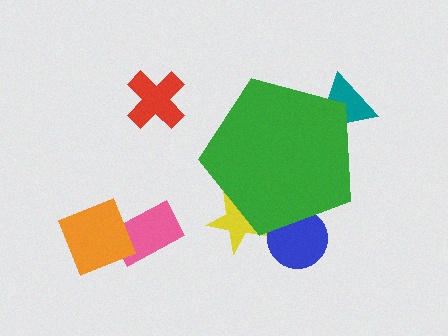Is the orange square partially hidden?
No, the orange square is fully visible.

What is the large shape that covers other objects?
A green pentagon.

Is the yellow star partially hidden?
Yes, the yellow star is partially hidden behind the green pentagon.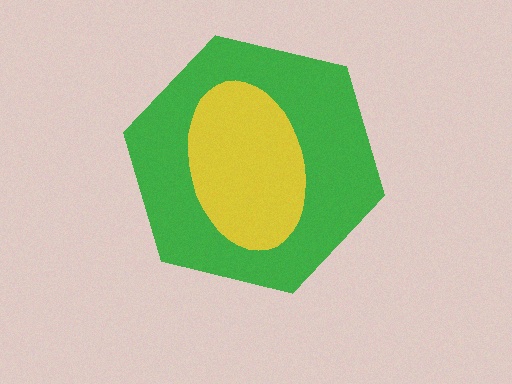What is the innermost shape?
The yellow ellipse.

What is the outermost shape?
The green hexagon.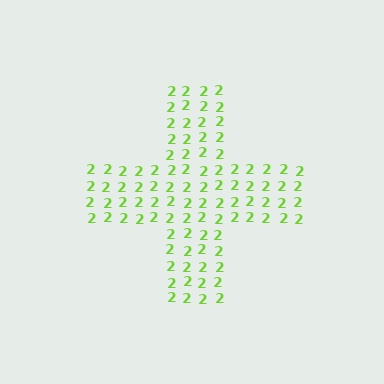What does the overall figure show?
The overall figure shows a cross.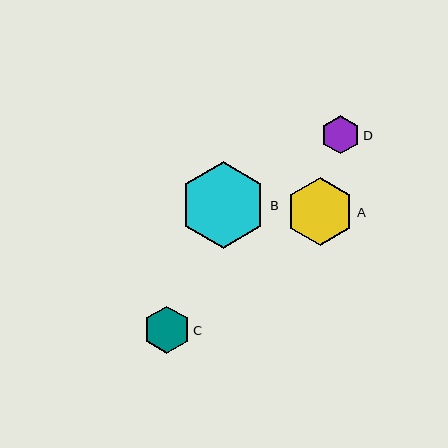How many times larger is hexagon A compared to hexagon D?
Hexagon A is approximately 1.8 times the size of hexagon D.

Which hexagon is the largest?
Hexagon B is the largest with a size of approximately 87 pixels.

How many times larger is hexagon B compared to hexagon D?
Hexagon B is approximately 2.3 times the size of hexagon D.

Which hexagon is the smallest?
Hexagon D is the smallest with a size of approximately 38 pixels.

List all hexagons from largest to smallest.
From largest to smallest: B, A, C, D.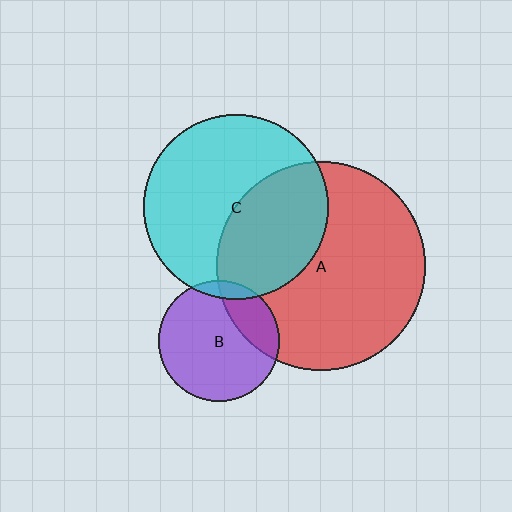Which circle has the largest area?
Circle A (red).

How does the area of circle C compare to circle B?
Approximately 2.3 times.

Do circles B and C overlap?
Yes.